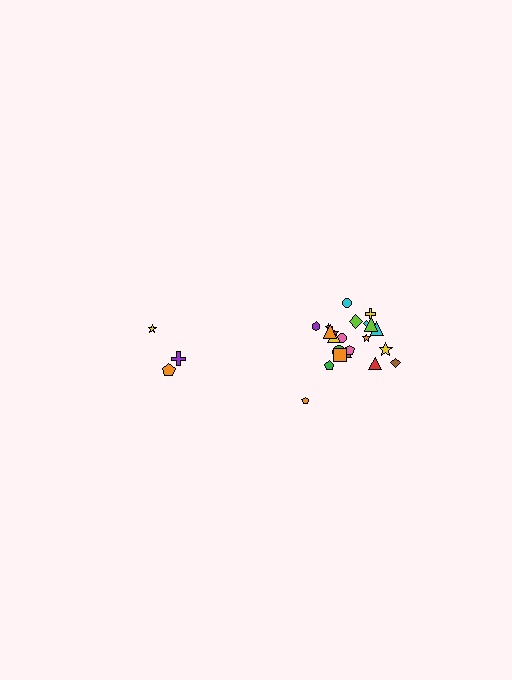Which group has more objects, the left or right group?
The right group.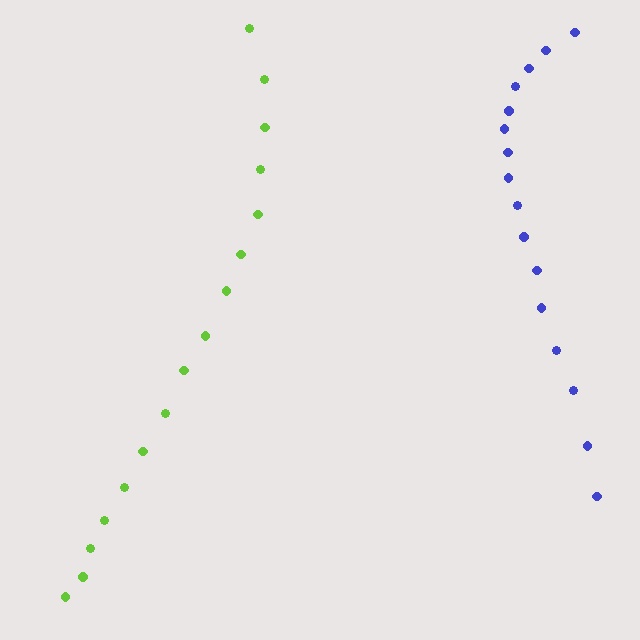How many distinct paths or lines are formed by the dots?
There are 2 distinct paths.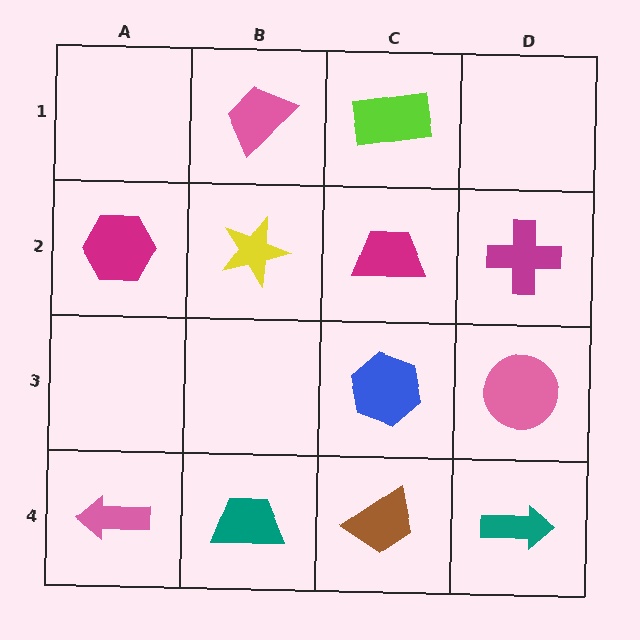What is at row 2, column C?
A magenta trapezoid.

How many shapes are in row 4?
4 shapes.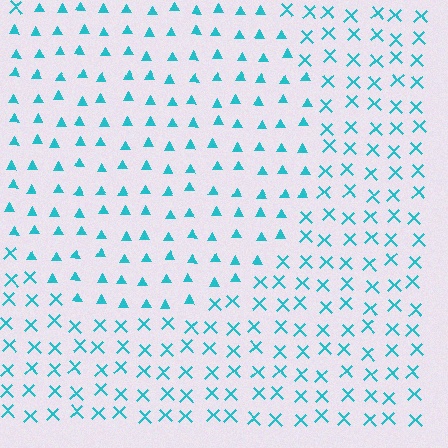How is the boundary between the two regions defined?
The boundary is defined by a change in element shape: triangles inside vs. X marks outside. All elements share the same color and spacing.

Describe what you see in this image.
The image is filled with small cyan elements arranged in a uniform grid. A circle-shaped region contains triangles, while the surrounding area contains X marks. The boundary is defined purely by the change in element shape.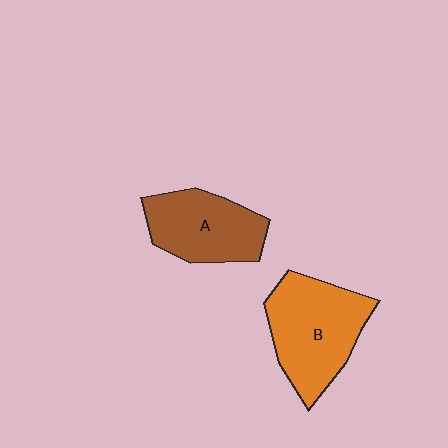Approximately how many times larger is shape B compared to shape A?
Approximately 1.2 times.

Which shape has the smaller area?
Shape A (brown).